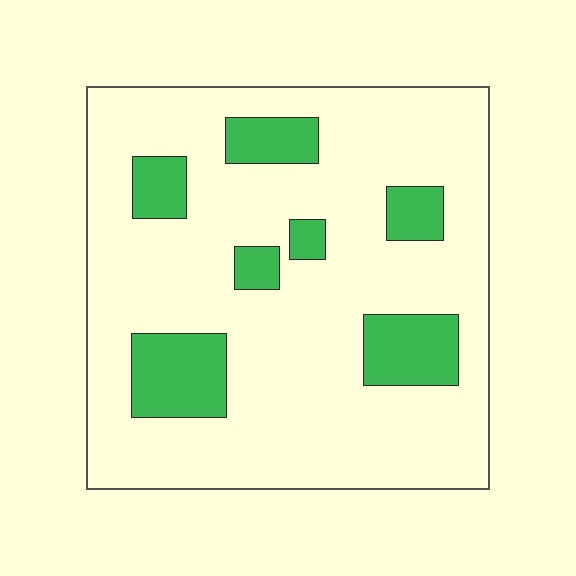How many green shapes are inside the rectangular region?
7.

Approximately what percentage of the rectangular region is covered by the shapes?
Approximately 20%.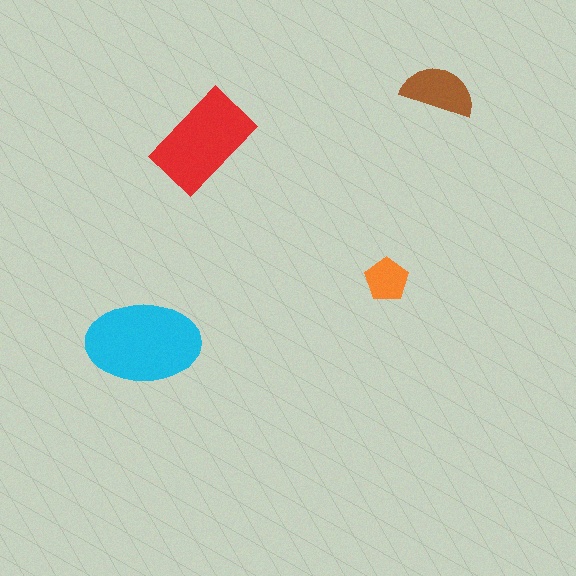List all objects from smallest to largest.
The orange pentagon, the brown semicircle, the red rectangle, the cyan ellipse.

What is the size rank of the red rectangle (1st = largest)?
2nd.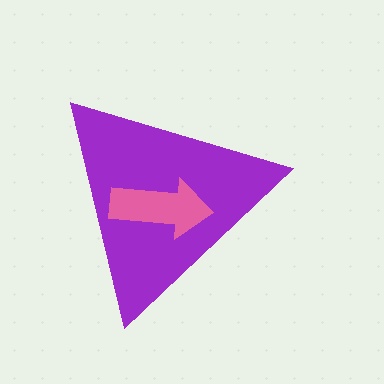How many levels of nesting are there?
2.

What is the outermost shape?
The purple triangle.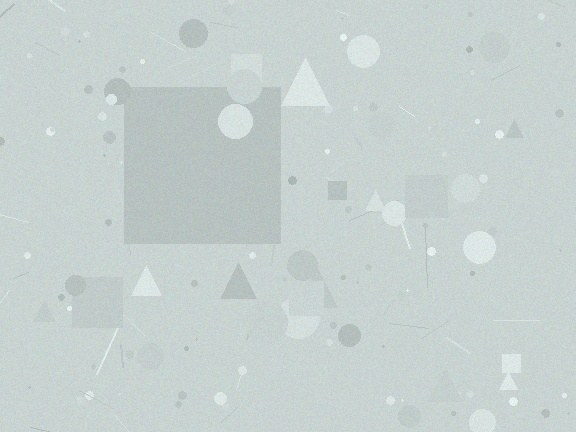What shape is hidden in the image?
A square is hidden in the image.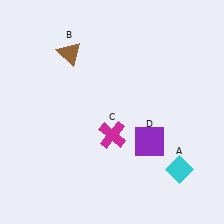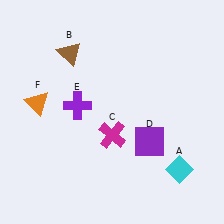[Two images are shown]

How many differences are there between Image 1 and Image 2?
There are 2 differences between the two images.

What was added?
A purple cross (E), an orange triangle (F) were added in Image 2.